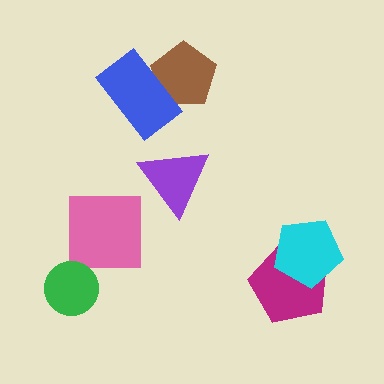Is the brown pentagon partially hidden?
Yes, it is partially covered by another shape.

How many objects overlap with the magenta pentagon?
1 object overlaps with the magenta pentagon.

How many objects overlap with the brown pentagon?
1 object overlaps with the brown pentagon.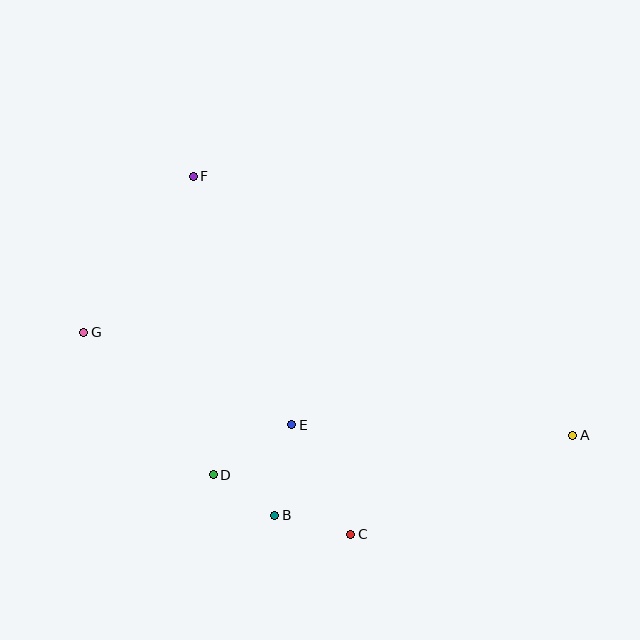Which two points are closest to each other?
Points B and D are closest to each other.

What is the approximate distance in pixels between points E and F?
The distance between E and F is approximately 267 pixels.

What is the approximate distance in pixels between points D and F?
The distance between D and F is approximately 299 pixels.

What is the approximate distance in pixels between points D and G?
The distance between D and G is approximately 193 pixels.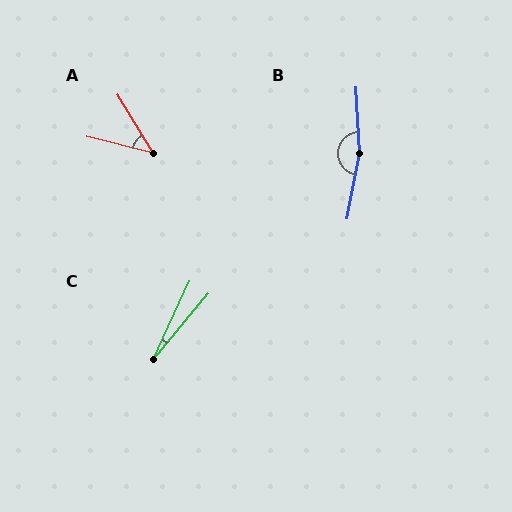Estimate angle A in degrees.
Approximately 45 degrees.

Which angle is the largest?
B, at approximately 166 degrees.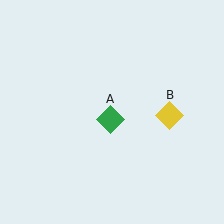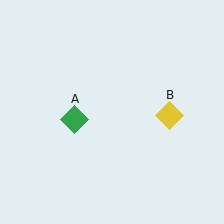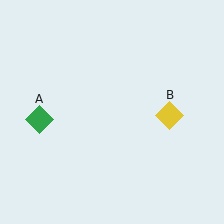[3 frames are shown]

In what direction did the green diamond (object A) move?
The green diamond (object A) moved left.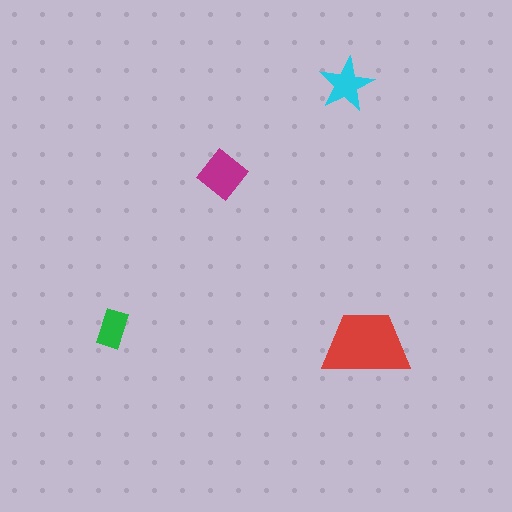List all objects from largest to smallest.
The red trapezoid, the magenta diamond, the cyan star, the green rectangle.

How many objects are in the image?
There are 4 objects in the image.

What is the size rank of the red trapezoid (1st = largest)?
1st.